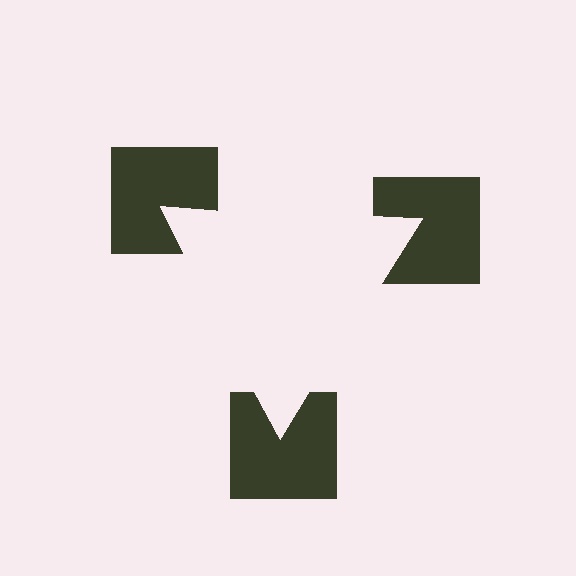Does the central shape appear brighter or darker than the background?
It typically appears slightly brighter than the background, even though no actual brightness change is drawn.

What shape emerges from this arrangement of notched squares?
An illusory triangle — its edges are inferred from the aligned wedge cuts in the notched squares, not physically drawn.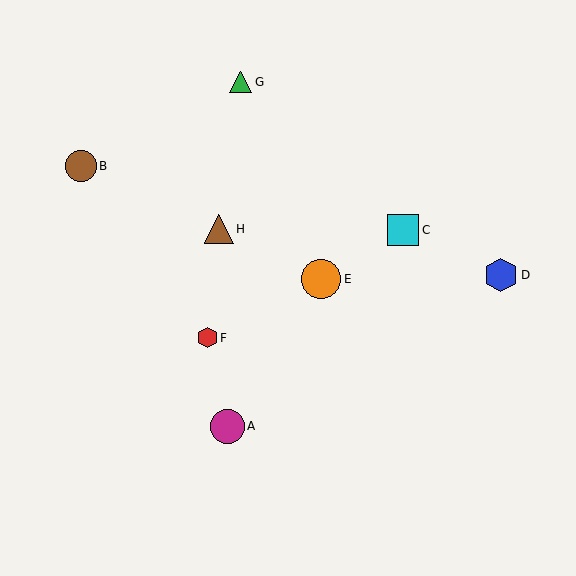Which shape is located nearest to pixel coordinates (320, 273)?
The orange circle (labeled E) at (321, 279) is nearest to that location.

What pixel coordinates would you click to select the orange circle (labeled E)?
Click at (321, 279) to select the orange circle E.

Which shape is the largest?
The orange circle (labeled E) is the largest.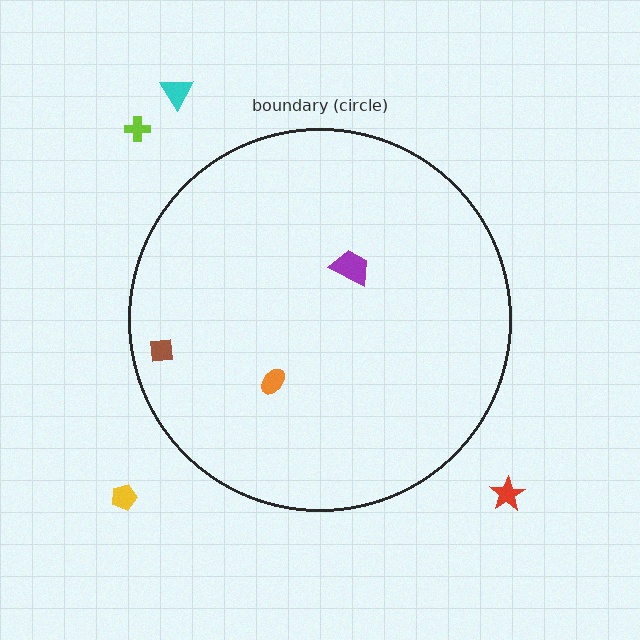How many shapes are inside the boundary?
3 inside, 4 outside.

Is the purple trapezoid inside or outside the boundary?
Inside.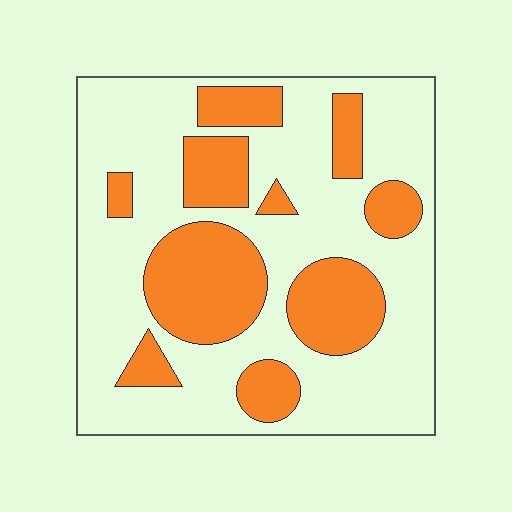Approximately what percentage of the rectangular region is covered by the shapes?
Approximately 30%.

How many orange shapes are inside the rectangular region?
10.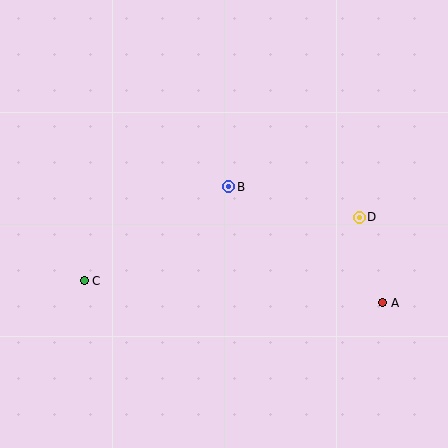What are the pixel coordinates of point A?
Point A is at (383, 303).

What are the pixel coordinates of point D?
Point D is at (359, 217).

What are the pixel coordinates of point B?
Point B is at (229, 187).